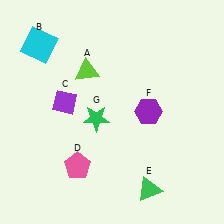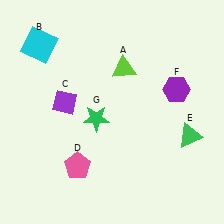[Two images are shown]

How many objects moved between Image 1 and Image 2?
3 objects moved between the two images.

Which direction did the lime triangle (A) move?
The lime triangle (A) moved right.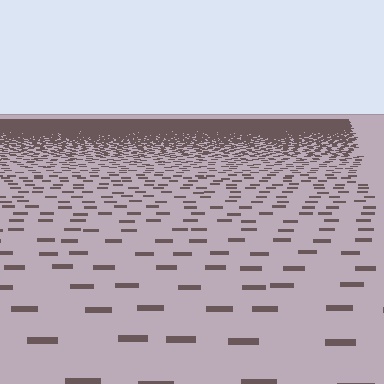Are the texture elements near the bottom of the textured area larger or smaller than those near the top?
Larger. Near the bottom, elements are closer to the viewer and appear at a bigger on-screen size.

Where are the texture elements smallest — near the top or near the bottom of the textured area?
Near the top.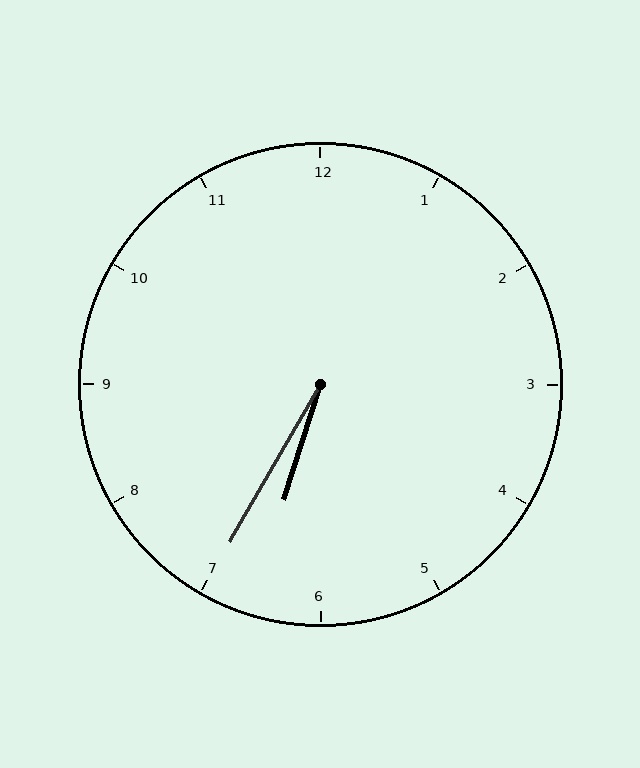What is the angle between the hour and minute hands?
Approximately 12 degrees.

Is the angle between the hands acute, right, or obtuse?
It is acute.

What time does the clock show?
6:35.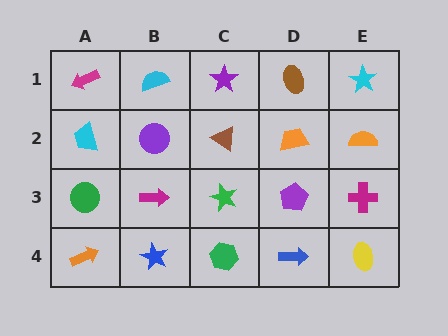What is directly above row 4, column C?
A green star.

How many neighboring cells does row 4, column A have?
2.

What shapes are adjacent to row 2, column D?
A brown ellipse (row 1, column D), a purple pentagon (row 3, column D), a brown triangle (row 2, column C), an orange semicircle (row 2, column E).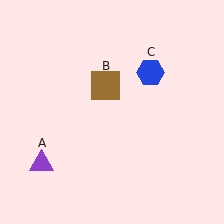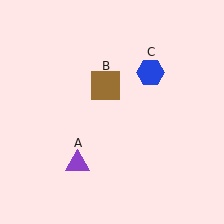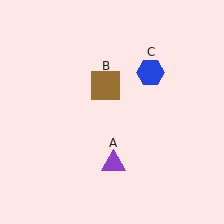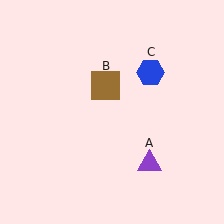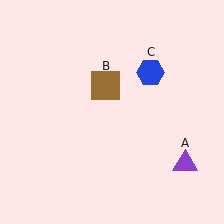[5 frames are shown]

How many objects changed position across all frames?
1 object changed position: purple triangle (object A).